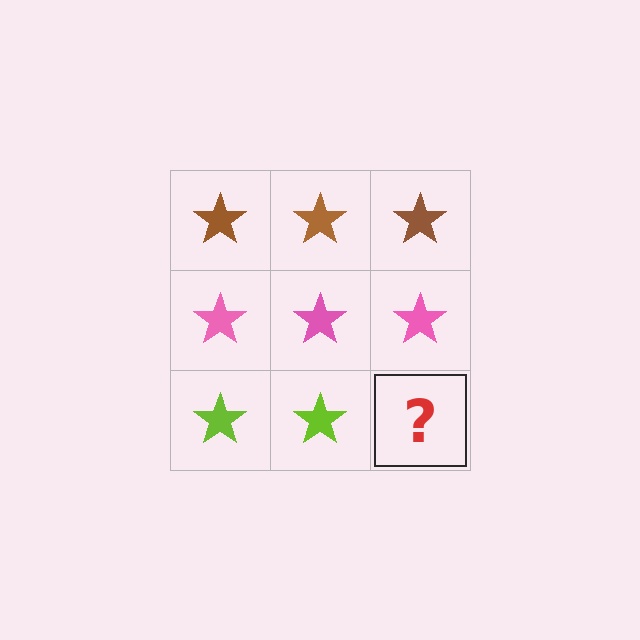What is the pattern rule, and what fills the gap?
The rule is that each row has a consistent color. The gap should be filled with a lime star.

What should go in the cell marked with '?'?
The missing cell should contain a lime star.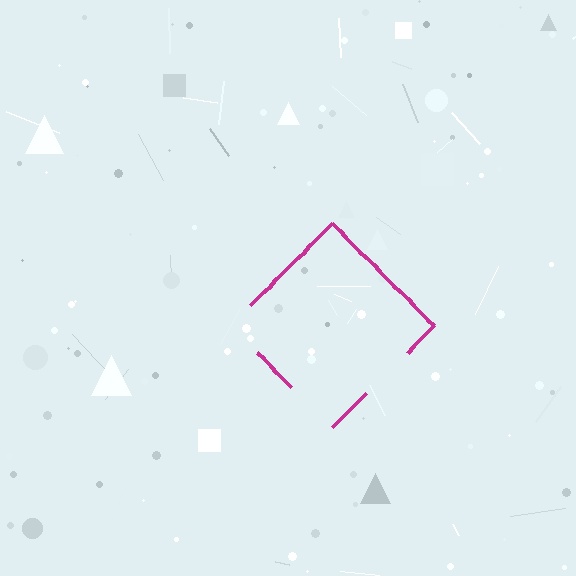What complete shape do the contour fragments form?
The contour fragments form a diamond.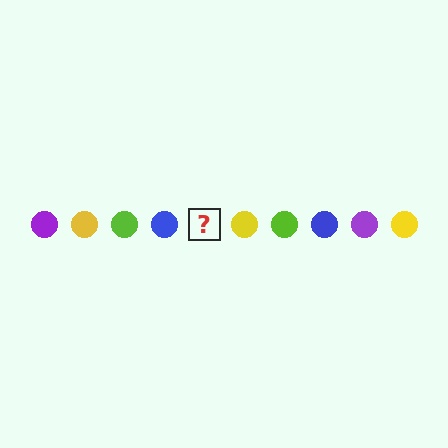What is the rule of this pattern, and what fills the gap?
The rule is that the pattern cycles through purple, yellow, lime, blue circles. The gap should be filled with a purple circle.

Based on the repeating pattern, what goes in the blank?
The blank should be a purple circle.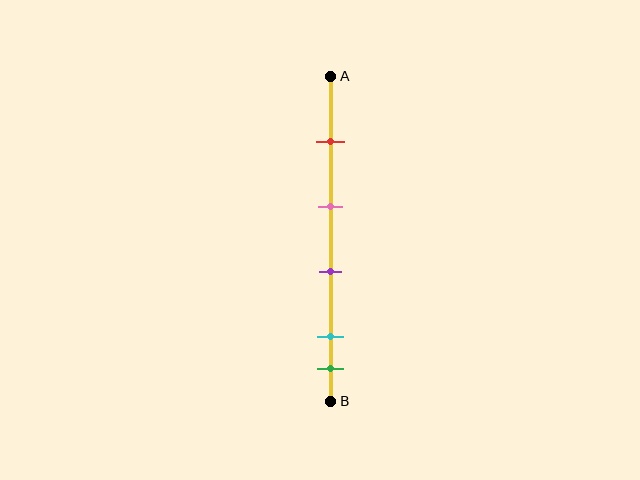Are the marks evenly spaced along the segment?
No, the marks are not evenly spaced.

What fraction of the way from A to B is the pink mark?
The pink mark is approximately 40% (0.4) of the way from A to B.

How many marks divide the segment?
There are 5 marks dividing the segment.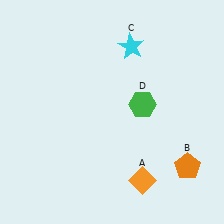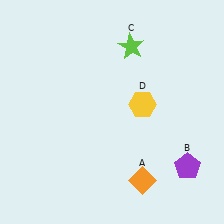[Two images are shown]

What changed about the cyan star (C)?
In Image 1, C is cyan. In Image 2, it changed to lime.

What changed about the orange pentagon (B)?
In Image 1, B is orange. In Image 2, it changed to purple.